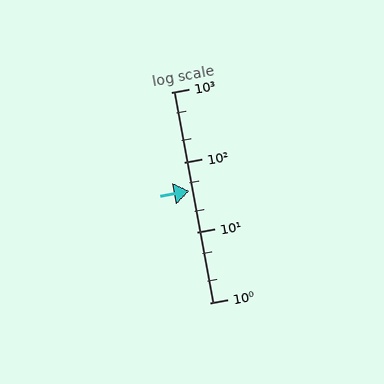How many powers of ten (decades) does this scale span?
The scale spans 3 decades, from 1 to 1000.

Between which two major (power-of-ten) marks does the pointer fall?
The pointer is between 10 and 100.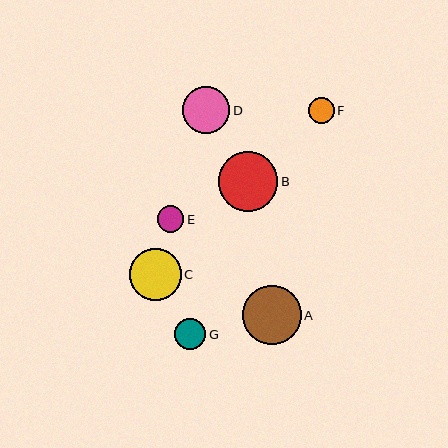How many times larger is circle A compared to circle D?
Circle A is approximately 1.2 times the size of circle D.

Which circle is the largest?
Circle B is the largest with a size of approximately 60 pixels.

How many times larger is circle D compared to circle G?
Circle D is approximately 1.5 times the size of circle G.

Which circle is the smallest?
Circle F is the smallest with a size of approximately 26 pixels.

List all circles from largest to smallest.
From largest to smallest: B, A, C, D, G, E, F.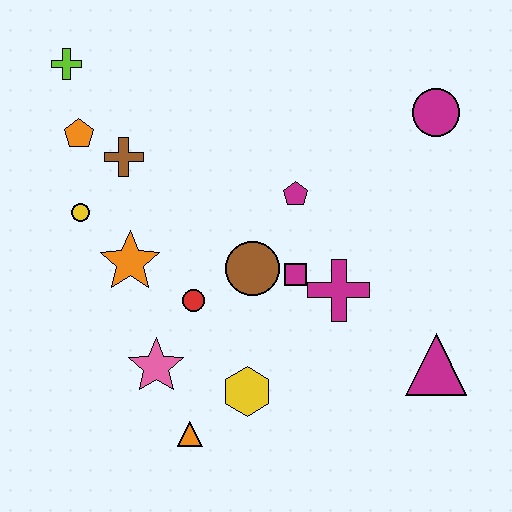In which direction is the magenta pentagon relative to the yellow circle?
The magenta pentagon is to the right of the yellow circle.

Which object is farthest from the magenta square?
The lime cross is farthest from the magenta square.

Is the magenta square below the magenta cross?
No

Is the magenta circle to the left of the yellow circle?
No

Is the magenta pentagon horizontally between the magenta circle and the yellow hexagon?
Yes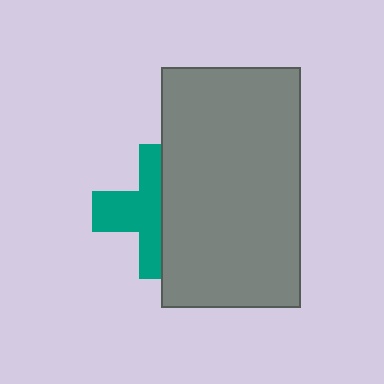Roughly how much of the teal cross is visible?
About half of it is visible (roughly 53%).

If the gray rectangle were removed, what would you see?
You would see the complete teal cross.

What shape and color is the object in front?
The object in front is a gray rectangle.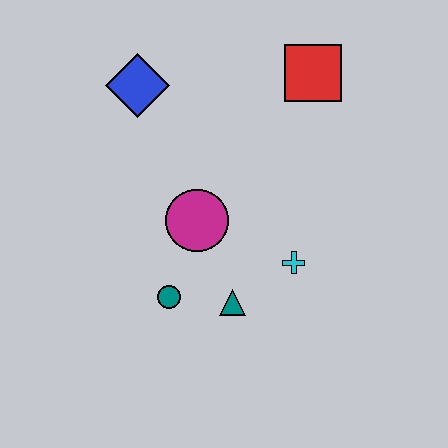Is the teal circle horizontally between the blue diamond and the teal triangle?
Yes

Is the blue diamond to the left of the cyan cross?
Yes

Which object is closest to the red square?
The blue diamond is closest to the red square.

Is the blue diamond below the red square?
Yes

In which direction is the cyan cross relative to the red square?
The cyan cross is below the red square.